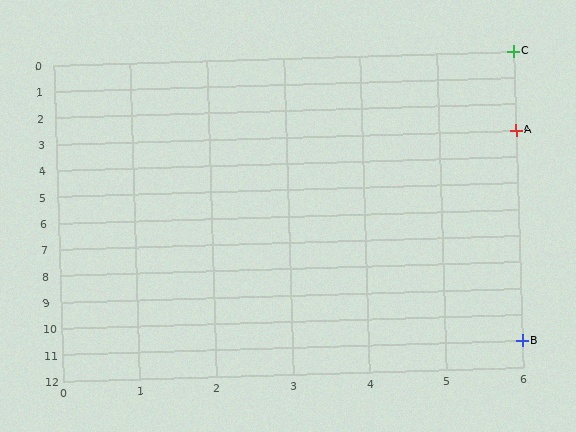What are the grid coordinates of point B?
Point B is at grid coordinates (6, 11).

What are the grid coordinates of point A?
Point A is at grid coordinates (6, 3).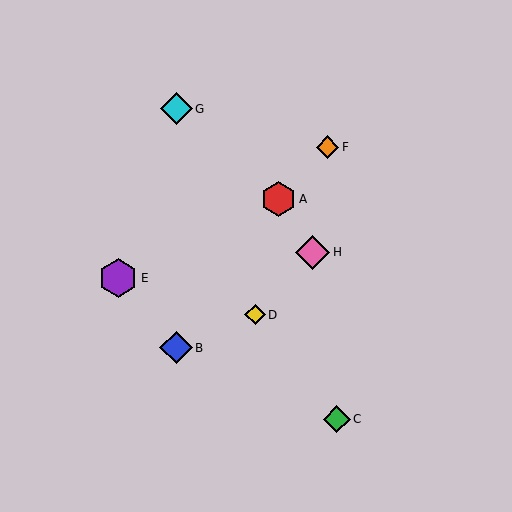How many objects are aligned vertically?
2 objects (B, G) are aligned vertically.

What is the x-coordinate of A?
Object A is at x≈278.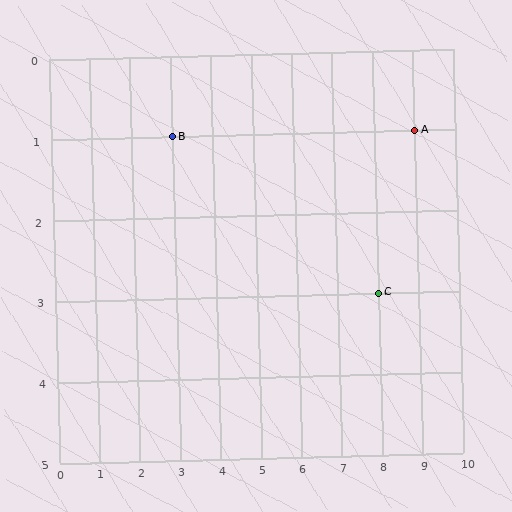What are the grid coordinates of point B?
Point B is at grid coordinates (3, 1).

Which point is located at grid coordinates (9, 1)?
Point A is at (9, 1).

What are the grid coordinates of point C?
Point C is at grid coordinates (8, 3).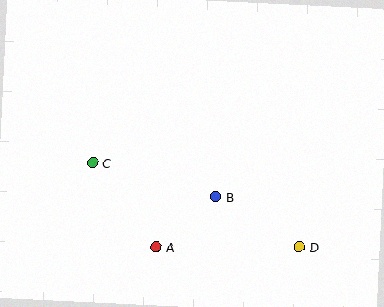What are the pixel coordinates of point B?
Point B is at (216, 197).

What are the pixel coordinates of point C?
Point C is at (93, 163).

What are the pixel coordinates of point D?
Point D is at (299, 247).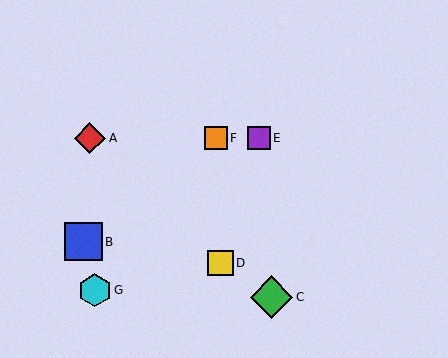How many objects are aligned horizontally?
3 objects (A, E, F) are aligned horizontally.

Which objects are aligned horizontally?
Objects A, E, F are aligned horizontally.